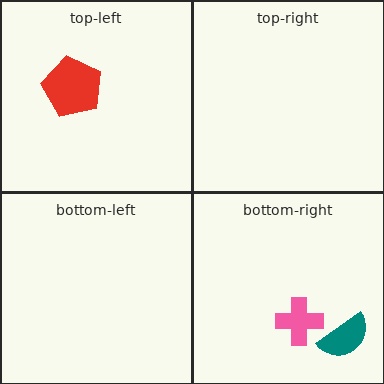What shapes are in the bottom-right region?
The teal semicircle, the pink cross.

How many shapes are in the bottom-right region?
2.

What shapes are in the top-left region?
The red pentagon.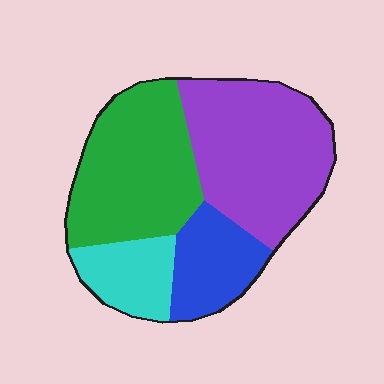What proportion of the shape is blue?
Blue covers 16% of the shape.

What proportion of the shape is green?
Green takes up between a third and a half of the shape.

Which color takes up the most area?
Purple, at roughly 40%.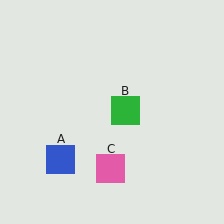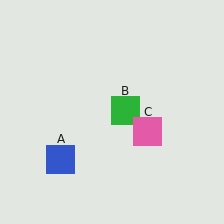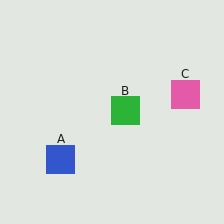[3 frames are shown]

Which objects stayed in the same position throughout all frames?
Blue square (object A) and green square (object B) remained stationary.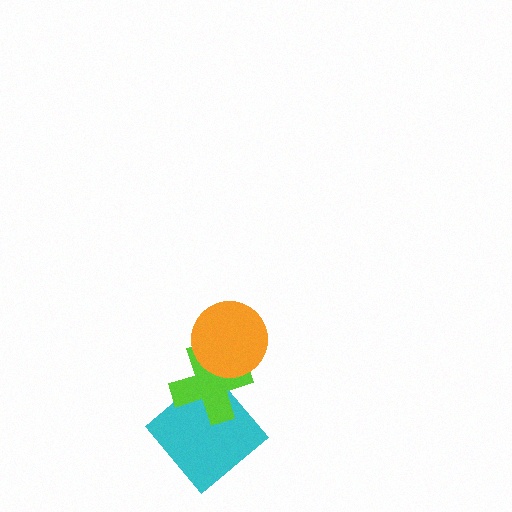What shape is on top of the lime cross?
The orange circle is on top of the lime cross.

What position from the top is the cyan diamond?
The cyan diamond is 3rd from the top.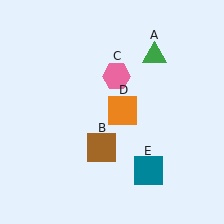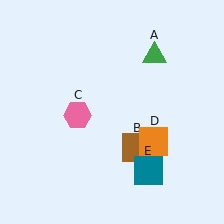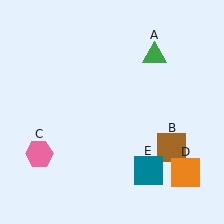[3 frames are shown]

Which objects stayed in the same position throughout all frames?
Green triangle (object A) and teal square (object E) remained stationary.